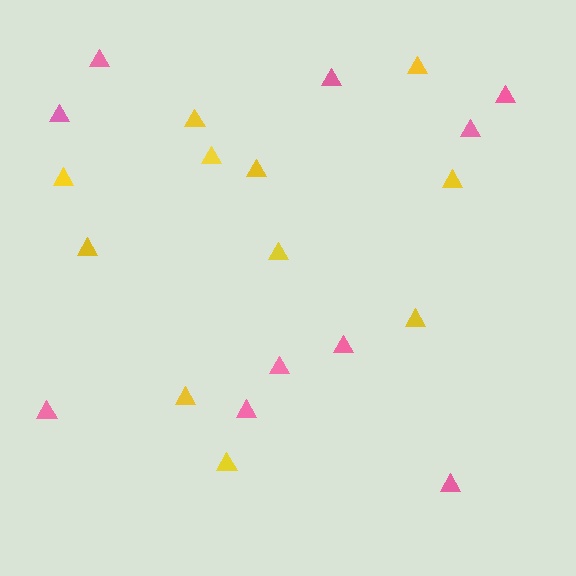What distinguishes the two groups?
There are 2 groups: one group of yellow triangles (11) and one group of pink triangles (10).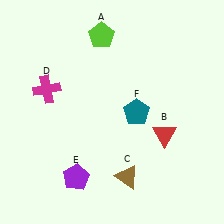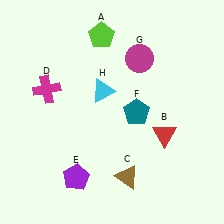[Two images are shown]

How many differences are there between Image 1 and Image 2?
There are 2 differences between the two images.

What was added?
A magenta circle (G), a cyan triangle (H) were added in Image 2.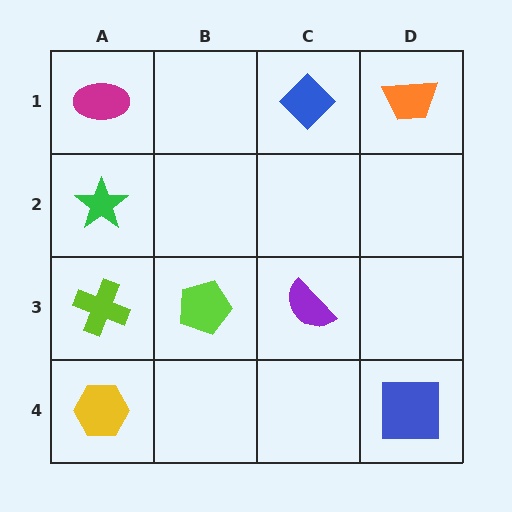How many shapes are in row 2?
1 shape.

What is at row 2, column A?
A green star.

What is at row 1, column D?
An orange trapezoid.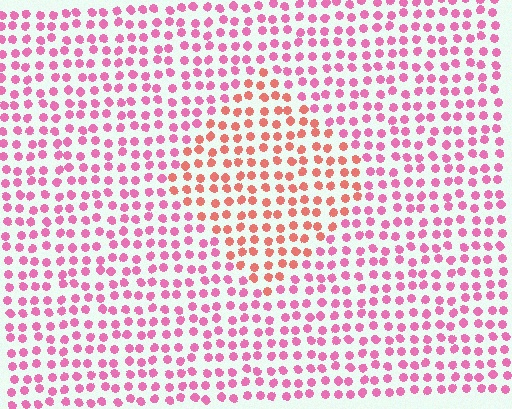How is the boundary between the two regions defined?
The boundary is defined purely by a slight shift in hue (about 37 degrees). Spacing, size, and orientation are identical on both sides.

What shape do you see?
I see a diamond.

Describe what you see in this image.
The image is filled with small pink elements in a uniform arrangement. A diamond-shaped region is visible where the elements are tinted to a slightly different hue, forming a subtle color boundary.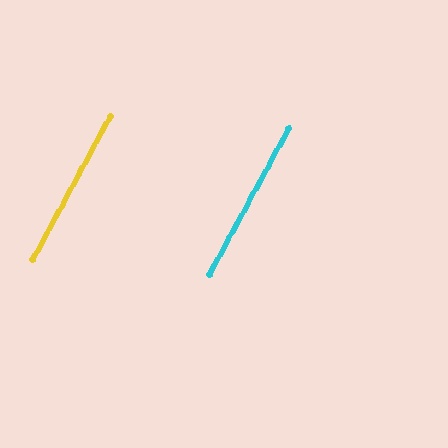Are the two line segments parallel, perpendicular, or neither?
Parallel — their directions differ by only 0.2°.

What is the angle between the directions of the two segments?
Approximately 0 degrees.